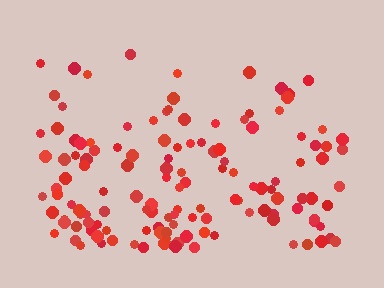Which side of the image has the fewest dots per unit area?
The top.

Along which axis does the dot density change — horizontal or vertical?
Vertical.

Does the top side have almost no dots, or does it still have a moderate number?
Still a moderate number, just noticeably fewer than the bottom.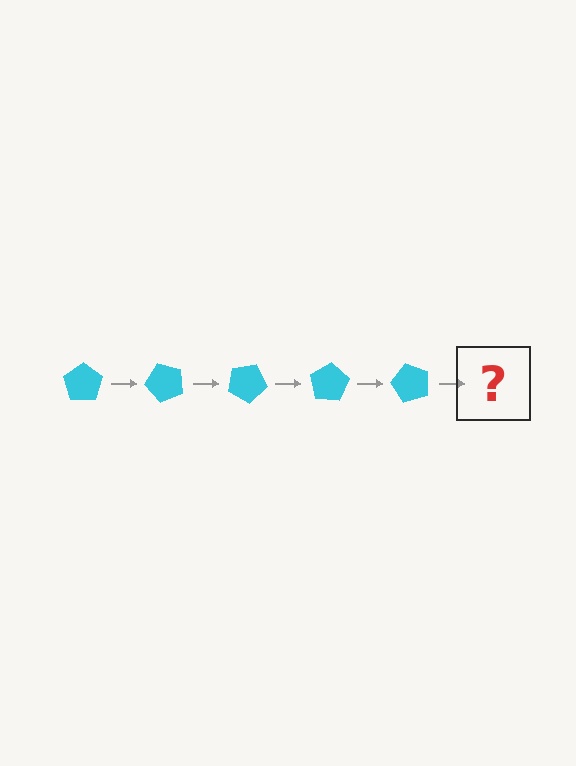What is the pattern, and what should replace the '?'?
The pattern is that the pentagon rotates 50 degrees each step. The '?' should be a cyan pentagon rotated 250 degrees.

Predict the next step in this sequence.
The next step is a cyan pentagon rotated 250 degrees.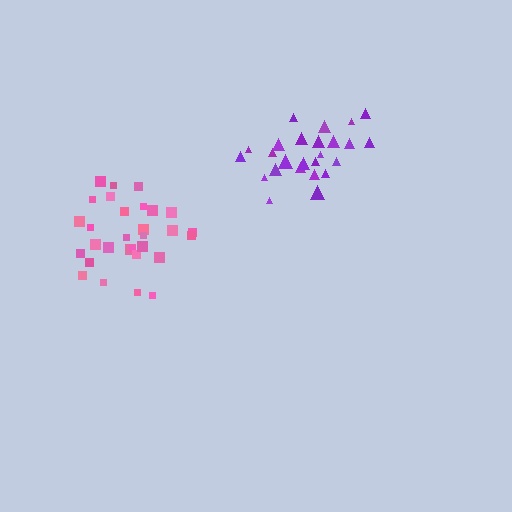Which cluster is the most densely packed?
Purple.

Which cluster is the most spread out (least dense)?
Pink.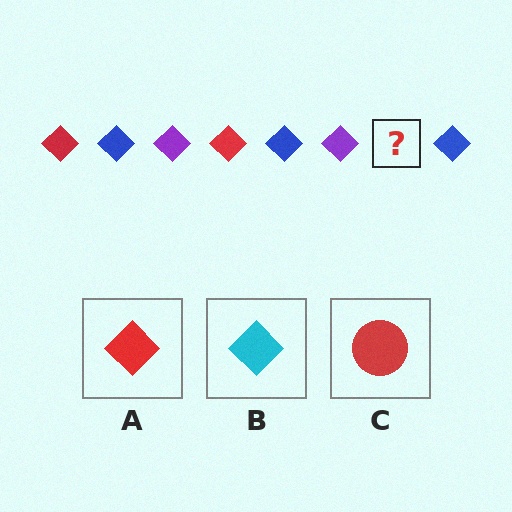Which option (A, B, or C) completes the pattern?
A.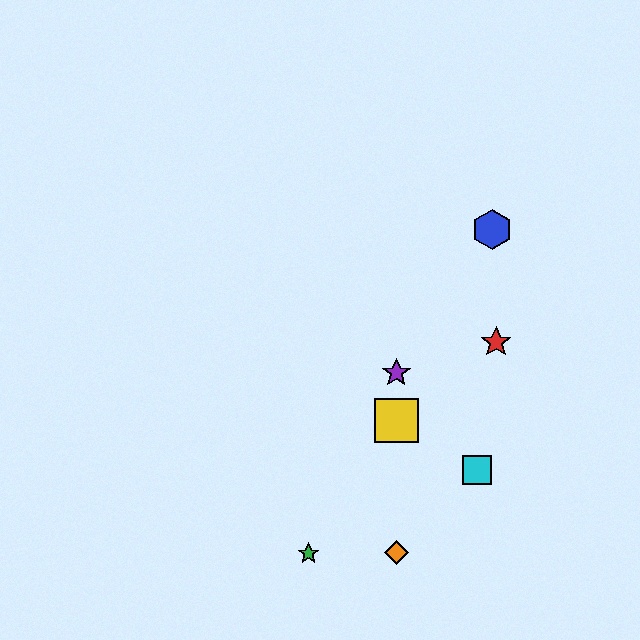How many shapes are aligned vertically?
3 shapes (the yellow square, the purple star, the orange diamond) are aligned vertically.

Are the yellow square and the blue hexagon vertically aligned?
No, the yellow square is at x≈396 and the blue hexagon is at x≈492.